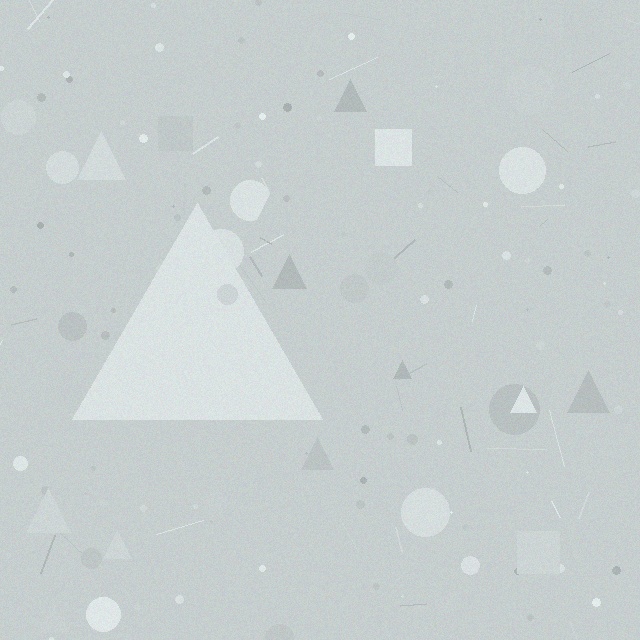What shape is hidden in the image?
A triangle is hidden in the image.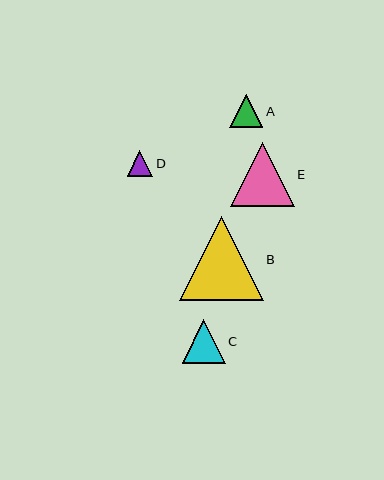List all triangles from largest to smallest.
From largest to smallest: B, E, C, A, D.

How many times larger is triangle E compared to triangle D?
Triangle E is approximately 2.5 times the size of triangle D.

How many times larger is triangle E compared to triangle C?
Triangle E is approximately 1.5 times the size of triangle C.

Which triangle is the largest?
Triangle B is the largest with a size of approximately 84 pixels.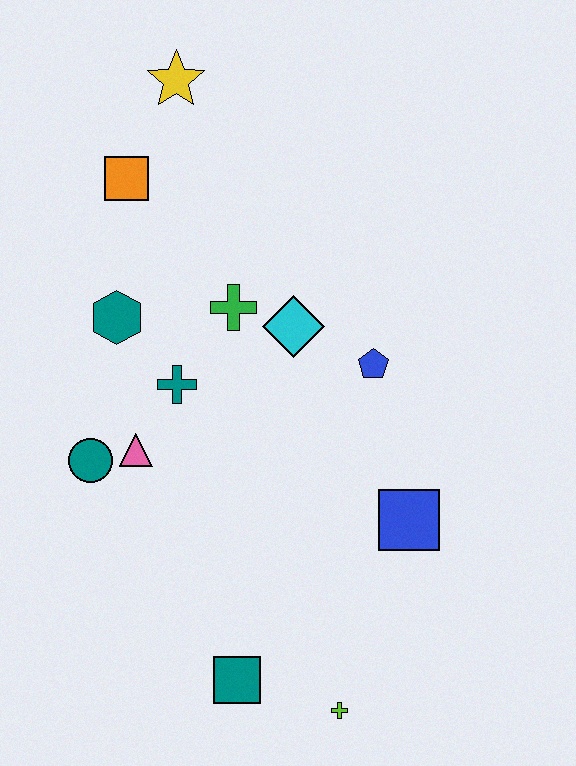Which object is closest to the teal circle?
The pink triangle is closest to the teal circle.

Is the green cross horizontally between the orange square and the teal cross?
No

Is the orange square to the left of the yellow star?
Yes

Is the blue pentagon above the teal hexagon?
No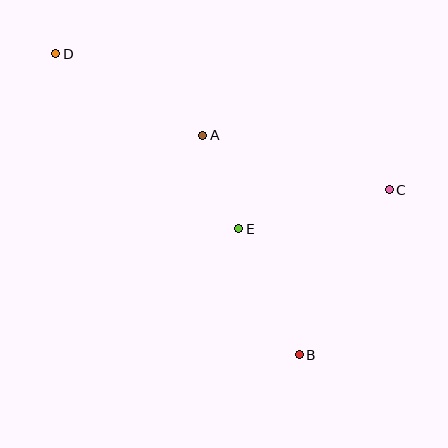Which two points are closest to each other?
Points A and E are closest to each other.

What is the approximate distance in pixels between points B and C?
The distance between B and C is approximately 188 pixels.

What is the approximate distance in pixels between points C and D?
The distance between C and D is approximately 360 pixels.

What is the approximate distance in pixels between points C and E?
The distance between C and E is approximately 156 pixels.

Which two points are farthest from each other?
Points B and D are farthest from each other.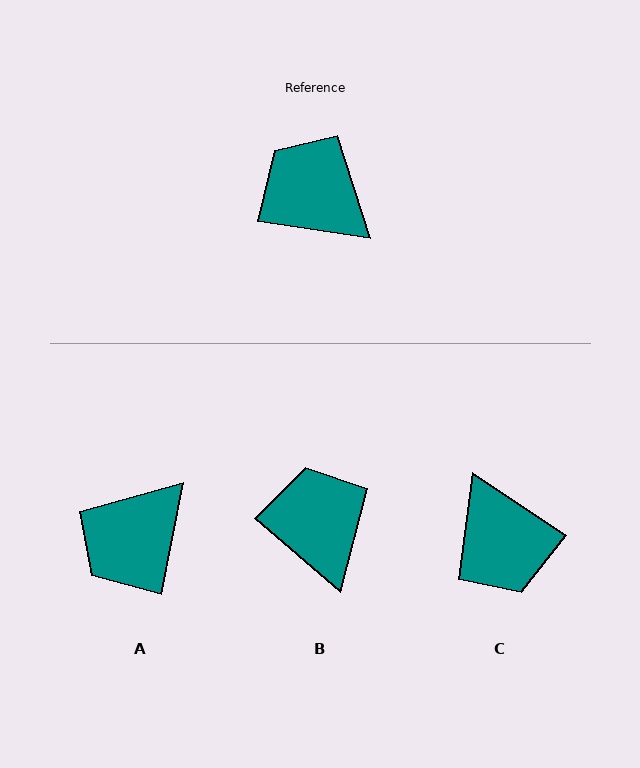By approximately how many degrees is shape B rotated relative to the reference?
Approximately 32 degrees clockwise.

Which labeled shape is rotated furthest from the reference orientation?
C, about 155 degrees away.